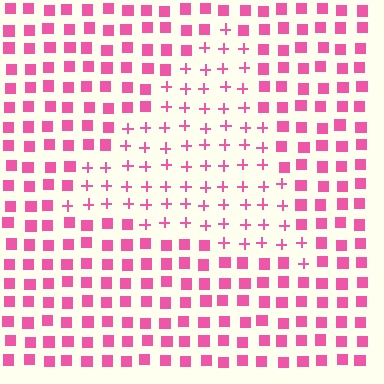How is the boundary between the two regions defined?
The boundary is defined by a change in element shape: plus signs inside vs. squares outside. All elements share the same color and spacing.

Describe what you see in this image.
The image is filled with small pink elements arranged in a uniform grid. A triangle-shaped region contains plus signs, while the surrounding area contains squares. The boundary is defined purely by the change in element shape.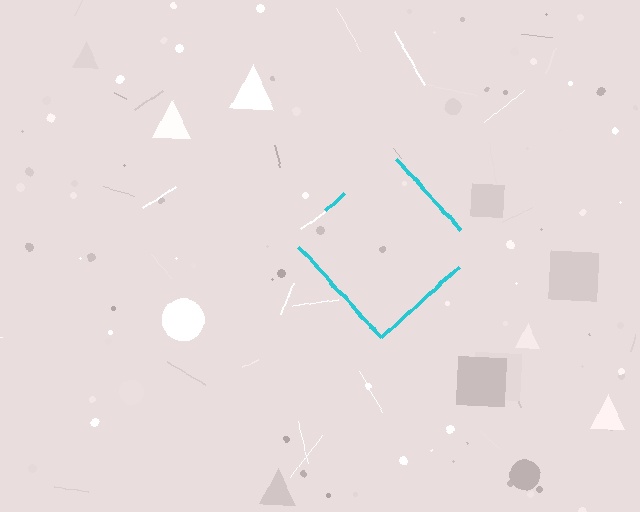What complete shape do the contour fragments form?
The contour fragments form a diamond.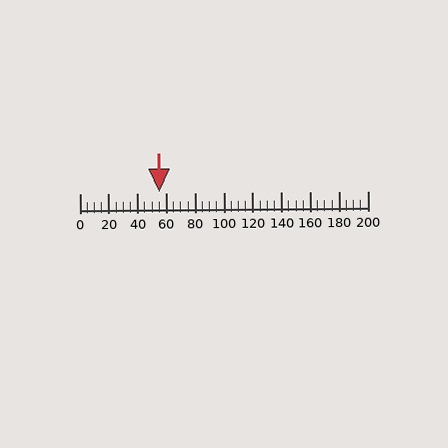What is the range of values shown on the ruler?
The ruler shows values from 0 to 200.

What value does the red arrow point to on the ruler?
The red arrow points to approximately 55.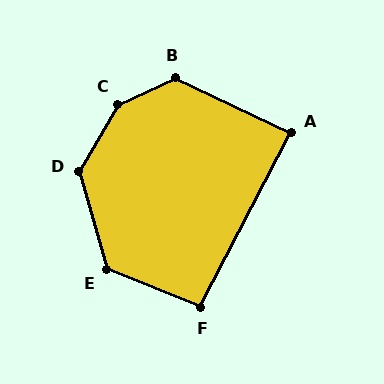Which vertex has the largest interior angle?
C, at approximately 144 degrees.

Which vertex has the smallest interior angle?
A, at approximately 88 degrees.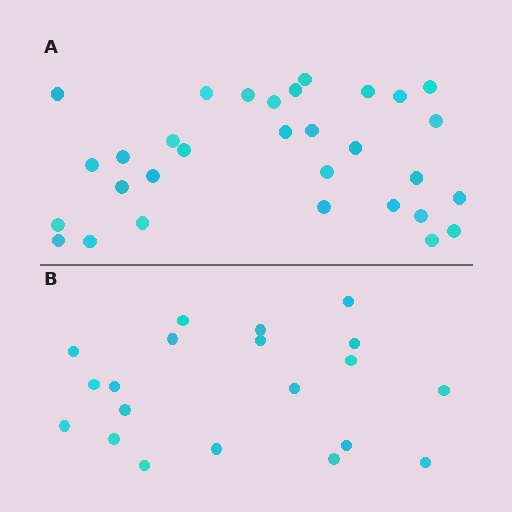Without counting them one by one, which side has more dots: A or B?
Region A (the top region) has more dots.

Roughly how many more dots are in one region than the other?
Region A has roughly 12 or so more dots than region B.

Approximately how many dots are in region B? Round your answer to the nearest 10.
About 20 dots.